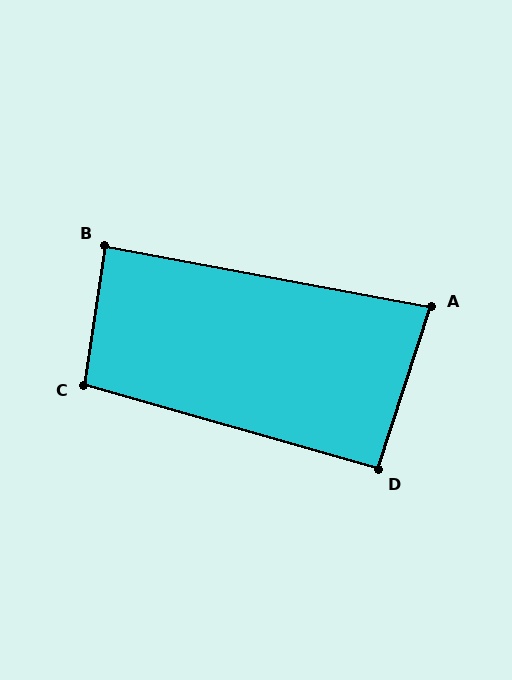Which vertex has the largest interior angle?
C, at approximately 97 degrees.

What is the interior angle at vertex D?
Approximately 92 degrees (approximately right).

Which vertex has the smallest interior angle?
A, at approximately 83 degrees.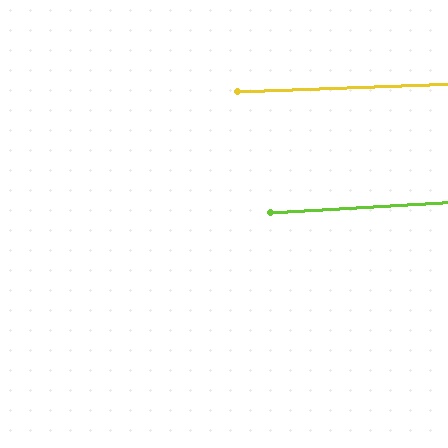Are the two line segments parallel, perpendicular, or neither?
Parallel — their directions differ by only 1.0°.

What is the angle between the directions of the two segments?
Approximately 1 degree.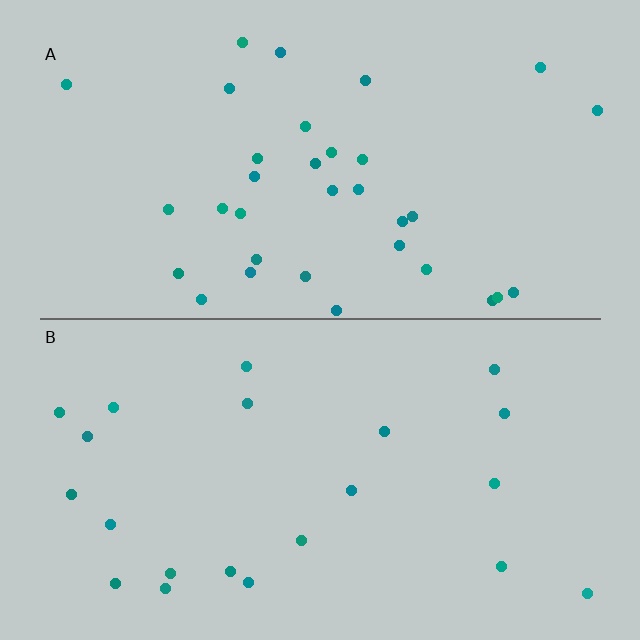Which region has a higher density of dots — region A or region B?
A (the top).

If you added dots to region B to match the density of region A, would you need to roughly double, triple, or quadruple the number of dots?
Approximately double.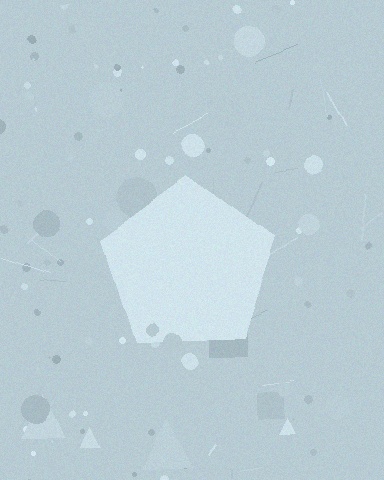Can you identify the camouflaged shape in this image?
The camouflaged shape is a pentagon.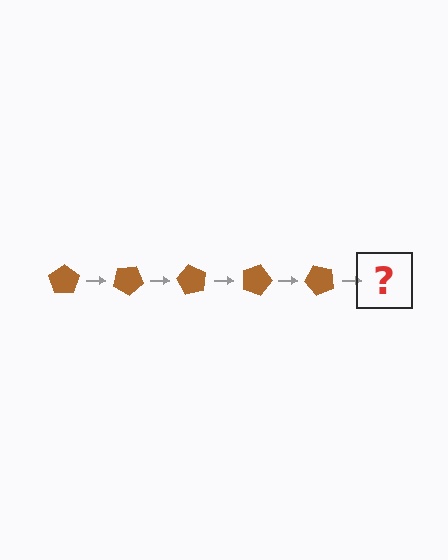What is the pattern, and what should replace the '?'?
The pattern is that the pentagon rotates 30 degrees each step. The '?' should be a brown pentagon rotated 150 degrees.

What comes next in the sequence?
The next element should be a brown pentagon rotated 150 degrees.